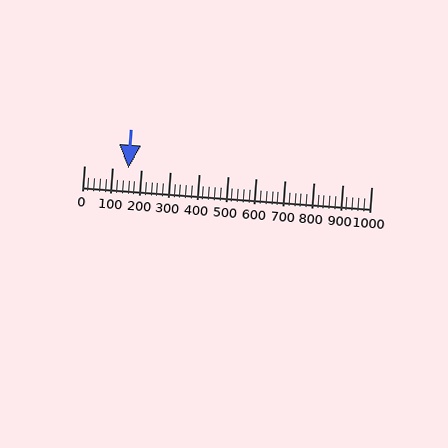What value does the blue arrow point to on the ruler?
The blue arrow points to approximately 154.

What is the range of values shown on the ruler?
The ruler shows values from 0 to 1000.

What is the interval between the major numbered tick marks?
The major tick marks are spaced 100 units apart.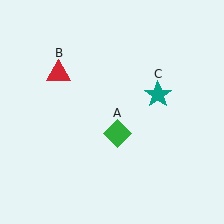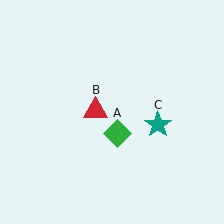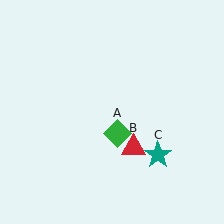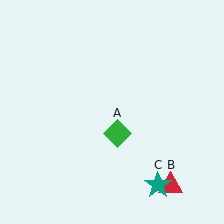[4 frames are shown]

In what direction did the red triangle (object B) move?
The red triangle (object B) moved down and to the right.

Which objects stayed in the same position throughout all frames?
Green diamond (object A) remained stationary.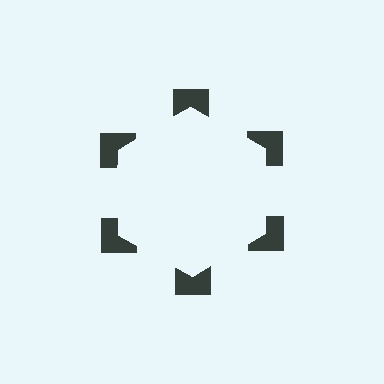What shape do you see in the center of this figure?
An illusory hexagon — its edges are inferred from the aligned wedge cuts in the notched squares, not physically drawn.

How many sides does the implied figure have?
6 sides.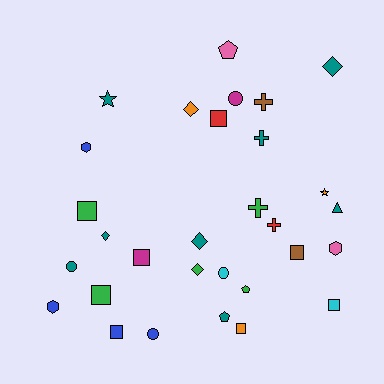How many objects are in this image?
There are 30 objects.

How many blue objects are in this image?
There are 4 blue objects.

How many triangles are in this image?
There is 1 triangle.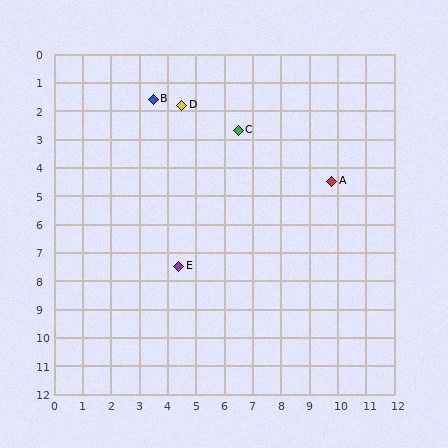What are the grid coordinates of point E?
Point E is at approximately (4.4, 7.5).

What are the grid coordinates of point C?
Point C is at approximately (6.5, 2.7).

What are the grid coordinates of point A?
Point A is at approximately (9.8, 4.5).